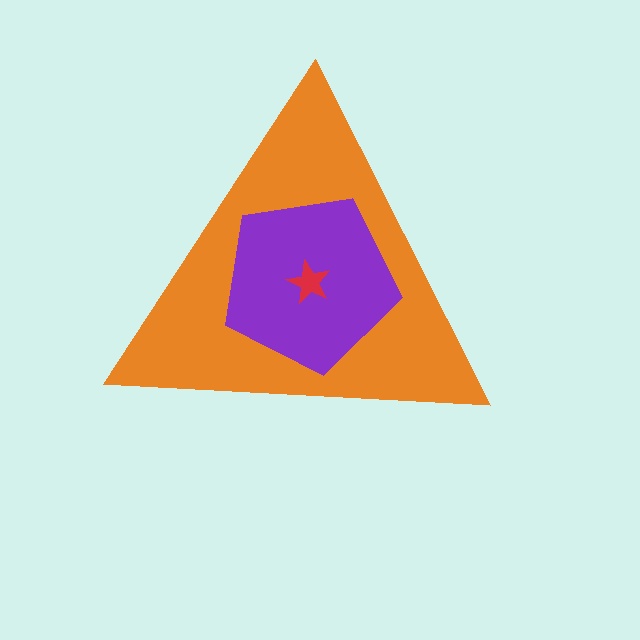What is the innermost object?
The red star.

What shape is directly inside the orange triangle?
The purple pentagon.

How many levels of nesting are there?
3.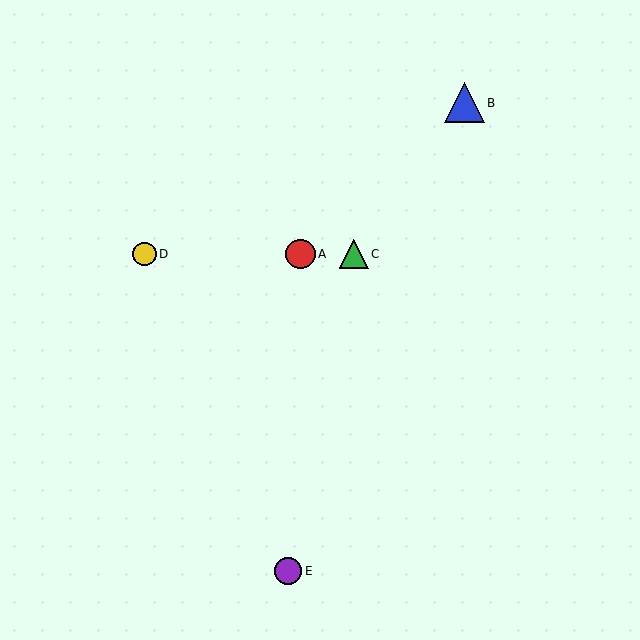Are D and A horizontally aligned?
Yes, both are at y≈254.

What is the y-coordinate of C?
Object C is at y≈254.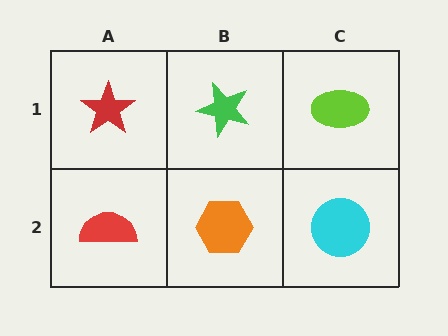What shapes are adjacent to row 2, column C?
A lime ellipse (row 1, column C), an orange hexagon (row 2, column B).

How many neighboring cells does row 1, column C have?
2.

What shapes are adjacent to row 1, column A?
A red semicircle (row 2, column A), a green star (row 1, column B).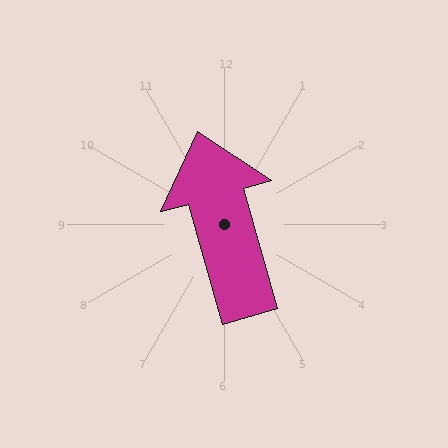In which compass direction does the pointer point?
North.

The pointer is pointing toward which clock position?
Roughly 11 o'clock.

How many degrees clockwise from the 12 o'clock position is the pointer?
Approximately 344 degrees.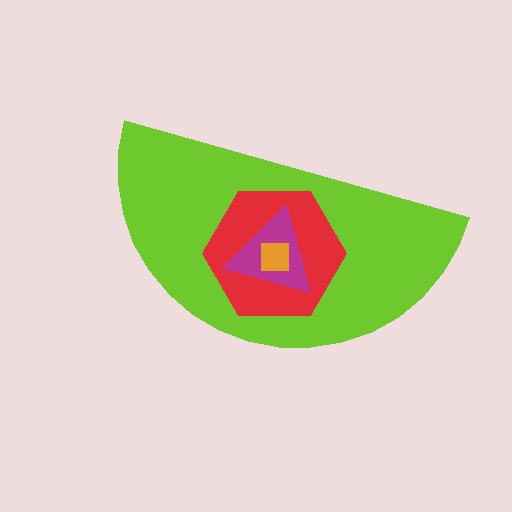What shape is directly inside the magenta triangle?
The orange square.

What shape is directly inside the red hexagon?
The magenta triangle.